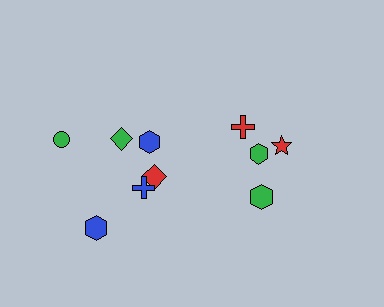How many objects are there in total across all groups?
There are 10 objects.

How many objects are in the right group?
There are 4 objects.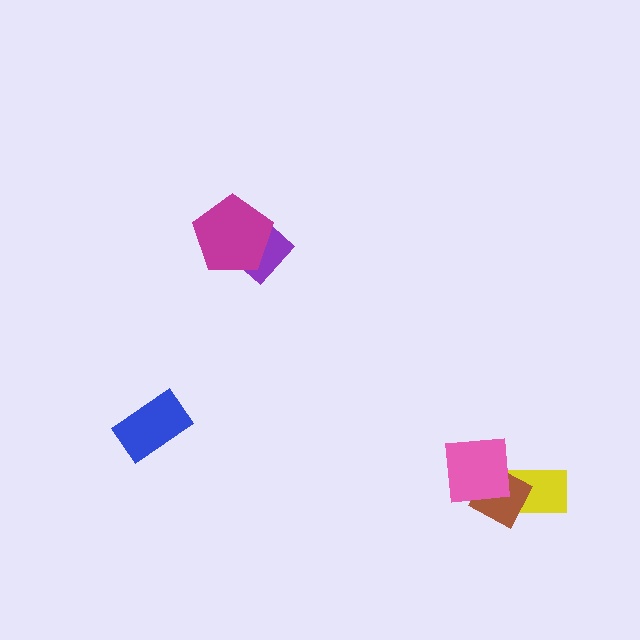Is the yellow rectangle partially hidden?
Yes, it is partially covered by another shape.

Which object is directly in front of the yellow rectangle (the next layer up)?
The brown diamond is directly in front of the yellow rectangle.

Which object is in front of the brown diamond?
The pink square is in front of the brown diamond.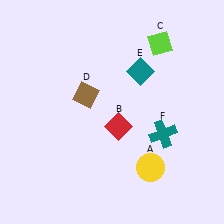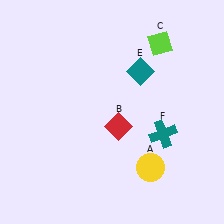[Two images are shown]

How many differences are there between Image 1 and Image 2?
There is 1 difference between the two images.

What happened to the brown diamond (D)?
The brown diamond (D) was removed in Image 2. It was in the top-left area of Image 1.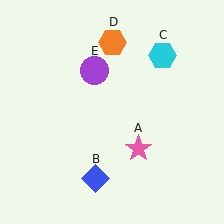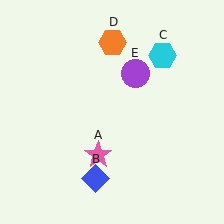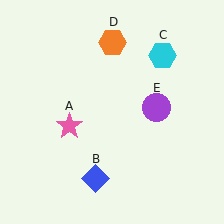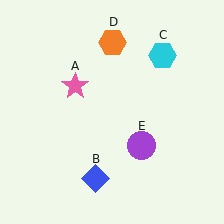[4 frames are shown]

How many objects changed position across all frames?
2 objects changed position: pink star (object A), purple circle (object E).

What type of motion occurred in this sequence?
The pink star (object A), purple circle (object E) rotated clockwise around the center of the scene.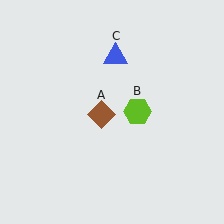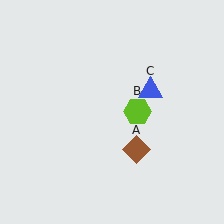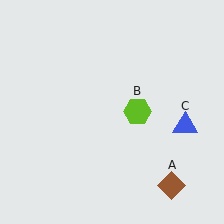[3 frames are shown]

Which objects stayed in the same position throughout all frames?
Lime hexagon (object B) remained stationary.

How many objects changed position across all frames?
2 objects changed position: brown diamond (object A), blue triangle (object C).